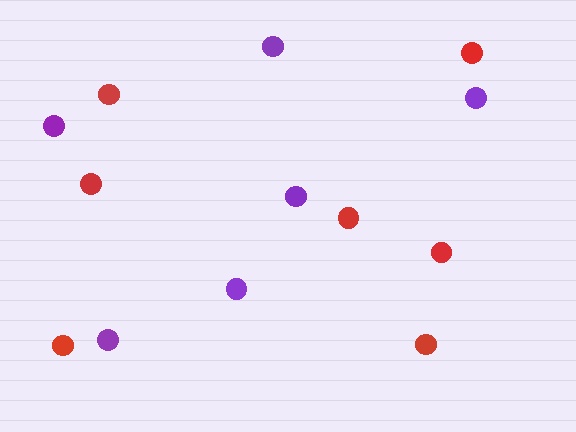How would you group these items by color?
There are 2 groups: one group of red circles (7) and one group of purple circles (6).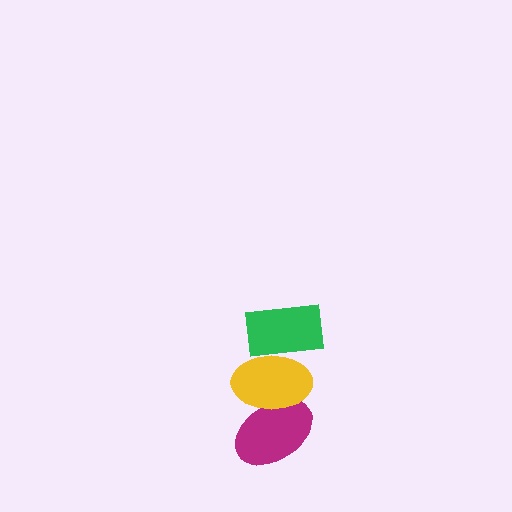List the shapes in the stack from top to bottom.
From top to bottom: the green rectangle, the yellow ellipse, the magenta ellipse.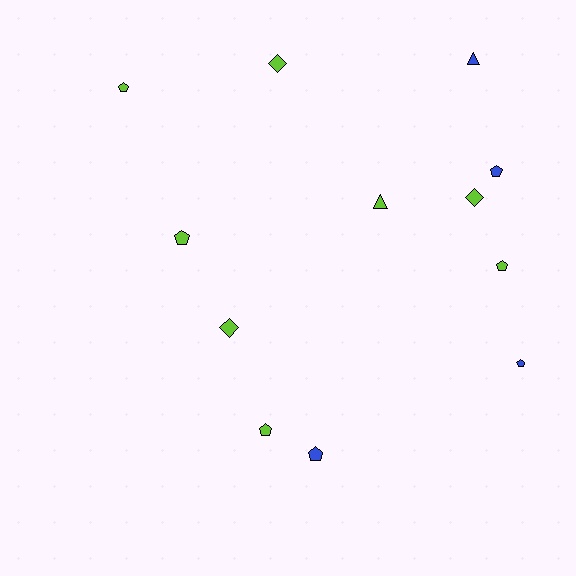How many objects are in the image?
There are 12 objects.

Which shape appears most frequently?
Pentagon, with 7 objects.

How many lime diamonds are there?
There are 3 lime diamonds.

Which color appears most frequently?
Lime, with 8 objects.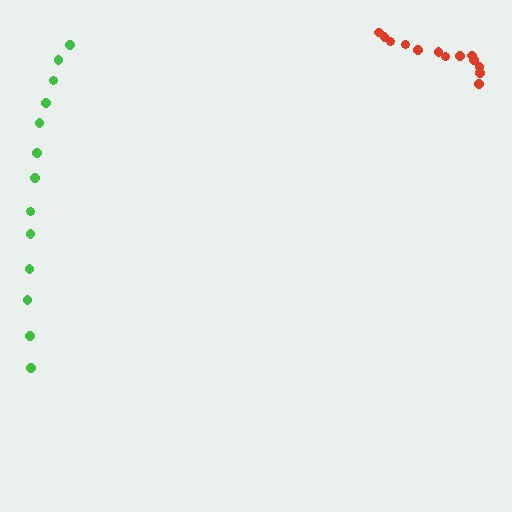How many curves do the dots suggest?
There are 2 distinct paths.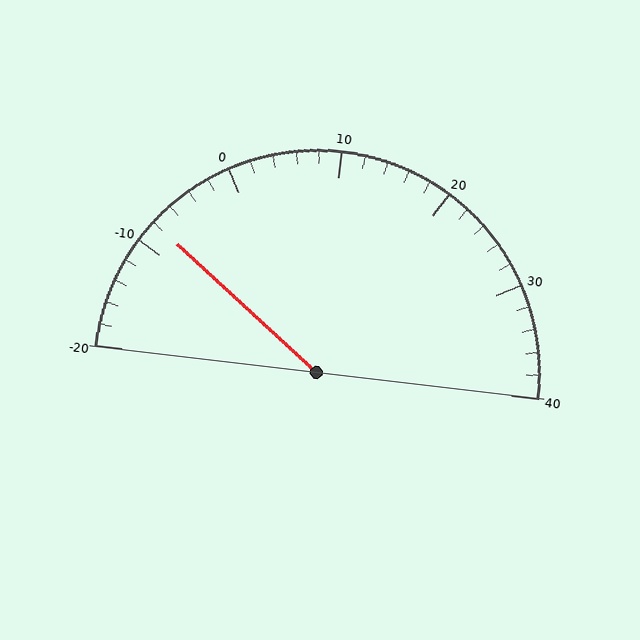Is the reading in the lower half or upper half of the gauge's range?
The reading is in the lower half of the range (-20 to 40).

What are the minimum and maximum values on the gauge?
The gauge ranges from -20 to 40.